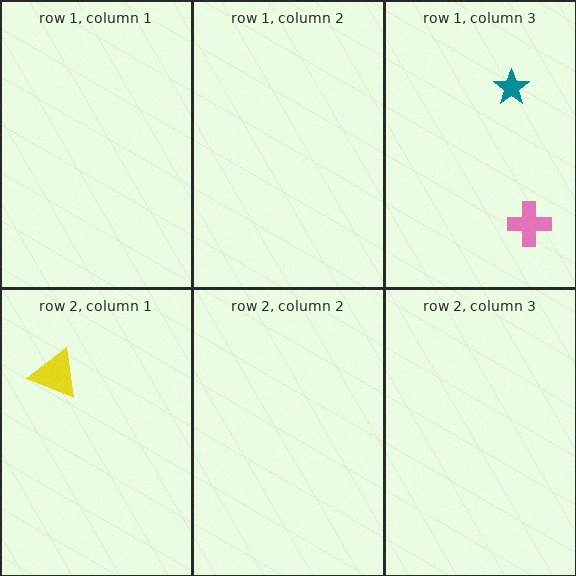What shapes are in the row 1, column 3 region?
The teal star, the pink cross.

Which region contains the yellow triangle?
The row 2, column 1 region.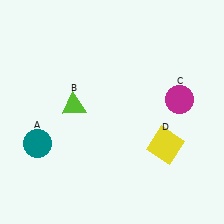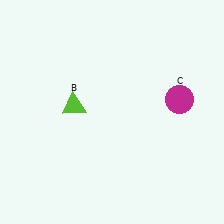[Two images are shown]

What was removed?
The yellow square (D), the teal circle (A) were removed in Image 2.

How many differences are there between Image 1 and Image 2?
There are 2 differences between the two images.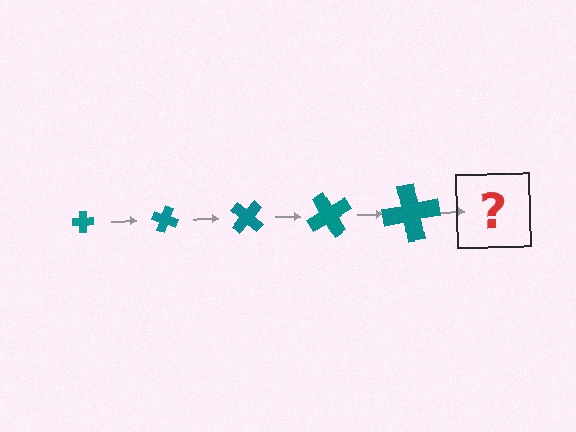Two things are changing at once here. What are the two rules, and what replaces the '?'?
The two rules are that the cross grows larger each step and it rotates 20 degrees each step. The '?' should be a cross, larger than the previous one and rotated 100 degrees from the start.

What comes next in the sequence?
The next element should be a cross, larger than the previous one and rotated 100 degrees from the start.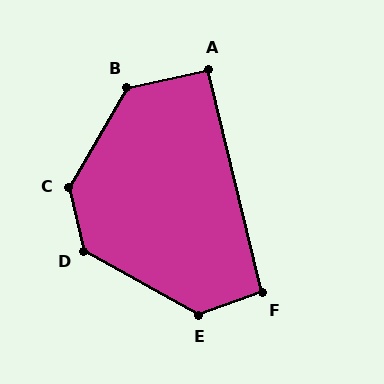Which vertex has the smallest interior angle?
A, at approximately 91 degrees.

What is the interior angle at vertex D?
Approximately 132 degrees (obtuse).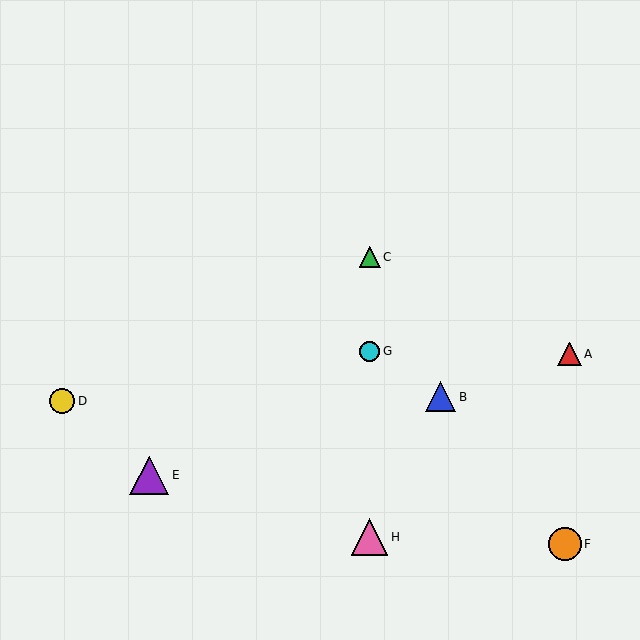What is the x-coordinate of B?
Object B is at x≈441.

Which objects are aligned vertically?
Objects C, G, H are aligned vertically.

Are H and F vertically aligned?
No, H is at x≈370 and F is at x≈565.